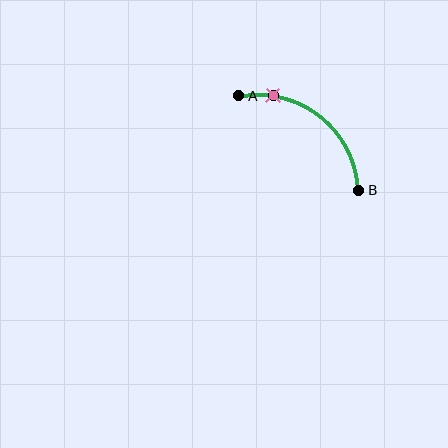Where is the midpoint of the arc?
The arc midpoint is the point on the curve farthest from the straight line joining A and B. It sits above and to the right of that line.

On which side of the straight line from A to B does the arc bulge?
The arc bulges above and to the right of the straight line connecting A and B.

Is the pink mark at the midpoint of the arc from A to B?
No. The pink mark lies on the arc but is closer to endpoint A. The arc midpoint would be at the point on the curve equidistant along the arc from both A and B.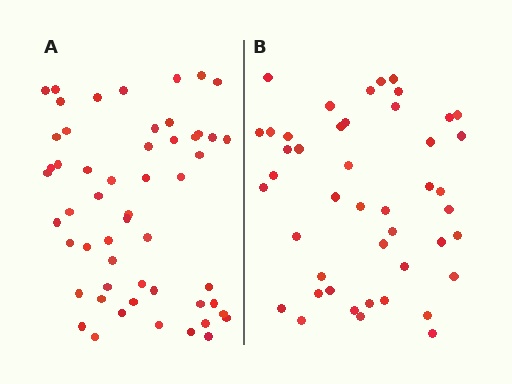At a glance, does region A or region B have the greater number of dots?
Region A (the left region) has more dots.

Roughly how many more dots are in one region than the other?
Region A has roughly 8 or so more dots than region B.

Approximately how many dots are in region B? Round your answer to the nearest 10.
About 40 dots. (The exact count is 45, which rounds to 40.)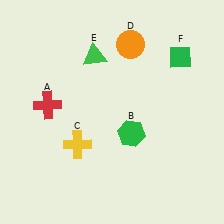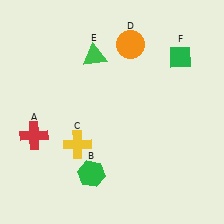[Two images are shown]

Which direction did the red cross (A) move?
The red cross (A) moved down.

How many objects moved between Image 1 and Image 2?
2 objects moved between the two images.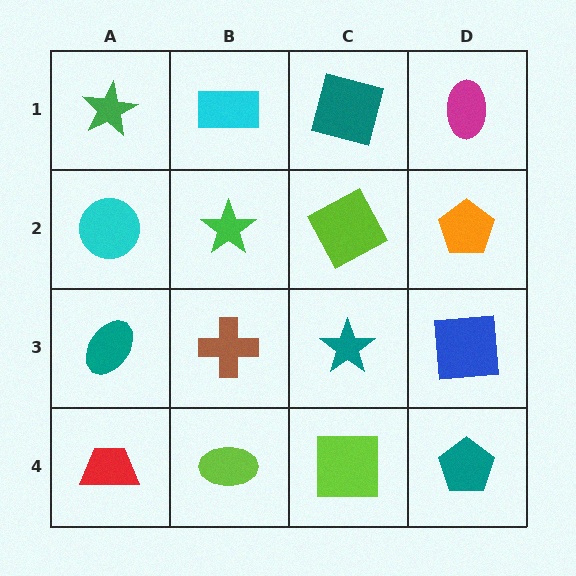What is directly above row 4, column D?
A blue square.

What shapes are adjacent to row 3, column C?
A lime square (row 2, column C), a lime square (row 4, column C), a brown cross (row 3, column B), a blue square (row 3, column D).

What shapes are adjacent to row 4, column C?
A teal star (row 3, column C), a lime ellipse (row 4, column B), a teal pentagon (row 4, column D).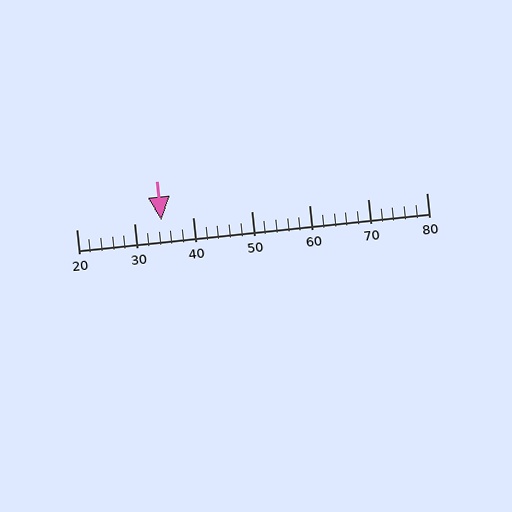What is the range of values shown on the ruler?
The ruler shows values from 20 to 80.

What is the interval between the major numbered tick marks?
The major tick marks are spaced 10 units apart.